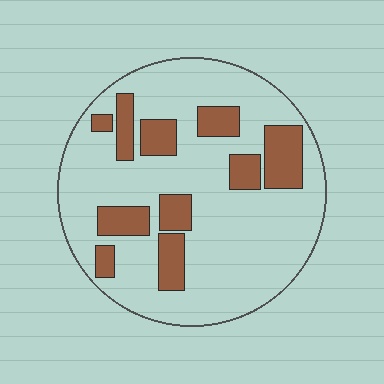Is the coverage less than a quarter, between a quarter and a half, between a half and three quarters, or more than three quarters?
Less than a quarter.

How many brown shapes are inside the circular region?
10.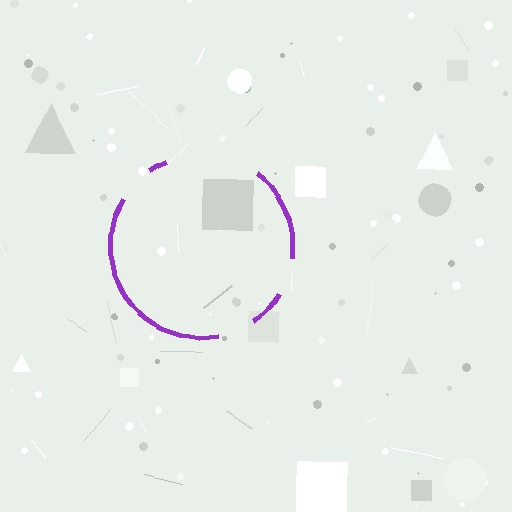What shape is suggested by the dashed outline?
The dashed outline suggests a circle.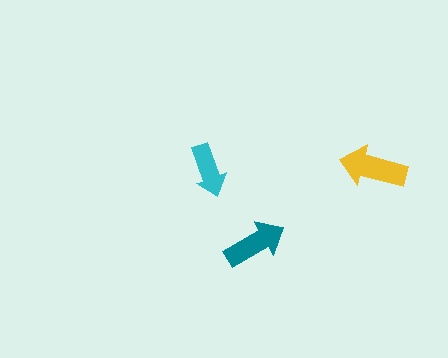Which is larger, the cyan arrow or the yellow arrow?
The yellow one.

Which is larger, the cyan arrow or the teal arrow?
The teal one.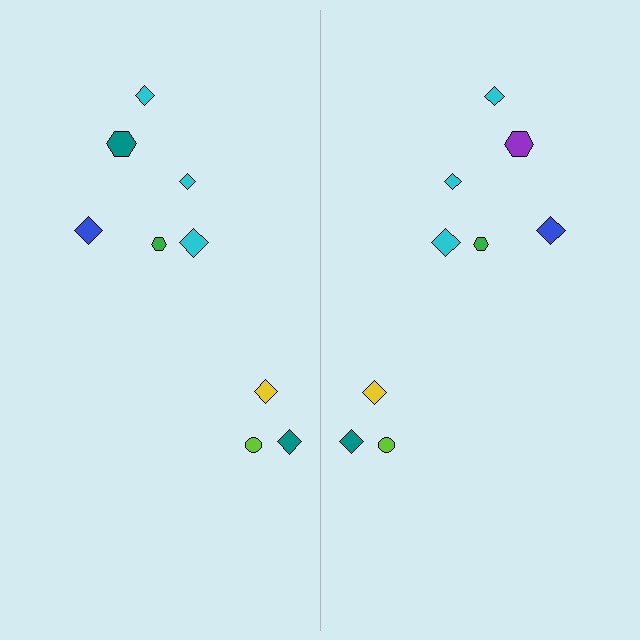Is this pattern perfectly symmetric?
No, the pattern is not perfectly symmetric. The purple hexagon on the right side breaks the symmetry — its mirror counterpart is teal.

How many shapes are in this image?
There are 18 shapes in this image.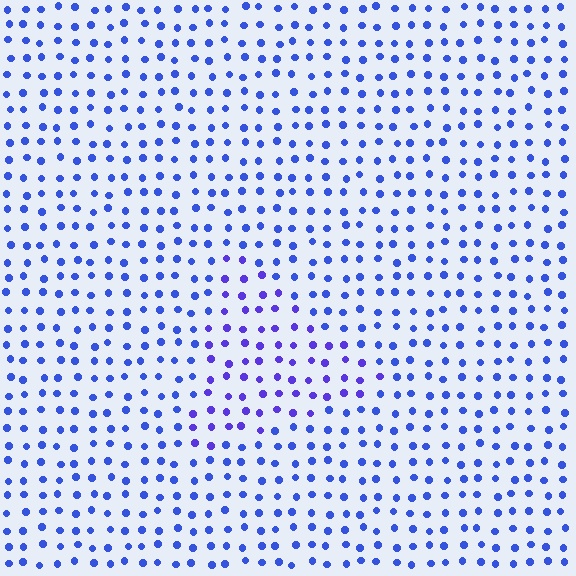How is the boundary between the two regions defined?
The boundary is defined purely by a slight shift in hue (about 24 degrees). Spacing, size, and orientation are identical on both sides.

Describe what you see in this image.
The image is filled with small blue elements in a uniform arrangement. A triangle-shaped region is visible where the elements are tinted to a slightly different hue, forming a subtle color boundary.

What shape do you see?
I see a triangle.